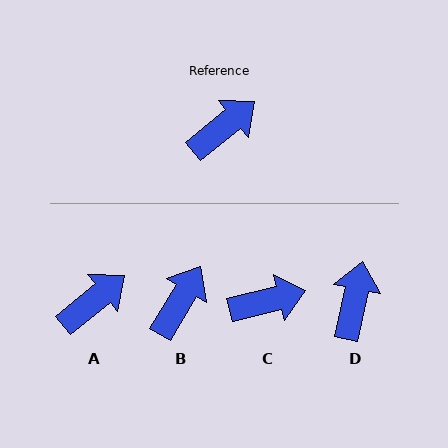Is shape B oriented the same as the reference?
No, it is off by about 20 degrees.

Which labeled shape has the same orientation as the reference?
A.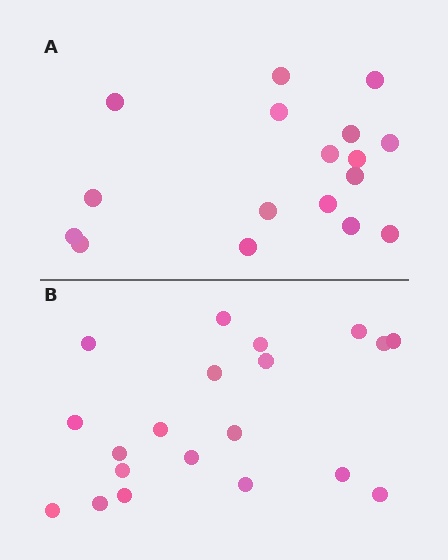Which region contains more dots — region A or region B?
Region B (the bottom region) has more dots.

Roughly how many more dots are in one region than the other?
Region B has just a few more — roughly 2 or 3 more dots than region A.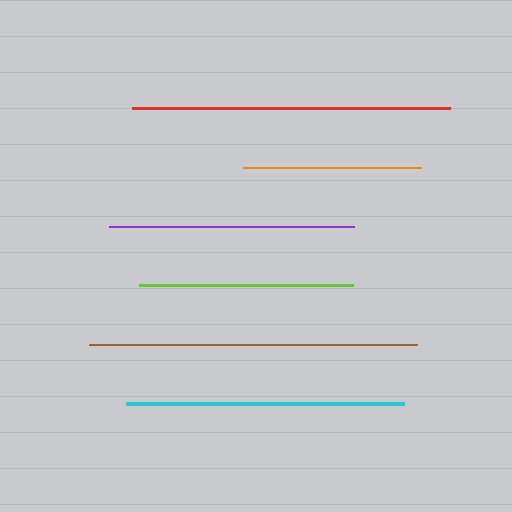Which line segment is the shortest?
The orange line is the shortest at approximately 178 pixels.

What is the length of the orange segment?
The orange segment is approximately 178 pixels long.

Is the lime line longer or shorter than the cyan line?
The cyan line is longer than the lime line.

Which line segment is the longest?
The brown line is the longest at approximately 329 pixels.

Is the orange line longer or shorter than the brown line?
The brown line is longer than the orange line.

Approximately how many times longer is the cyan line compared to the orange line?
The cyan line is approximately 1.6 times the length of the orange line.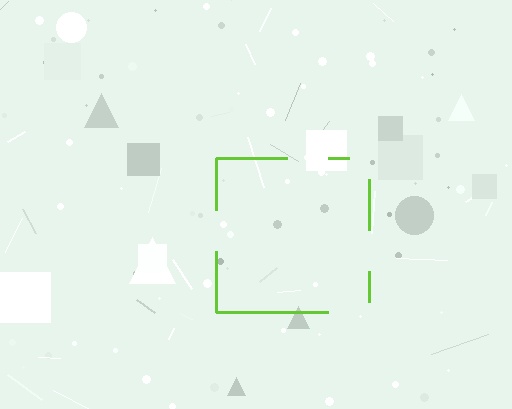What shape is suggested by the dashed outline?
The dashed outline suggests a square.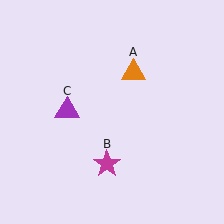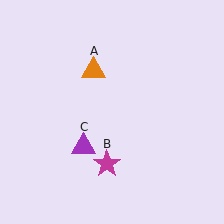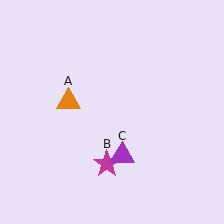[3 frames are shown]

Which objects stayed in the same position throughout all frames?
Magenta star (object B) remained stationary.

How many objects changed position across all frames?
2 objects changed position: orange triangle (object A), purple triangle (object C).